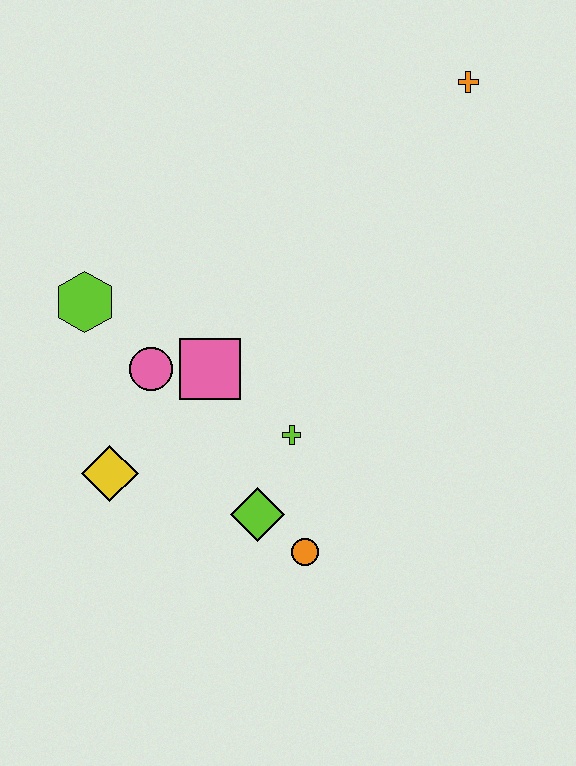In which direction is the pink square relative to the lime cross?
The pink square is to the left of the lime cross.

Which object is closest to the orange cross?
The pink square is closest to the orange cross.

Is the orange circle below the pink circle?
Yes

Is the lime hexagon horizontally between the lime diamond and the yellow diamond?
No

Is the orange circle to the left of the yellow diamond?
No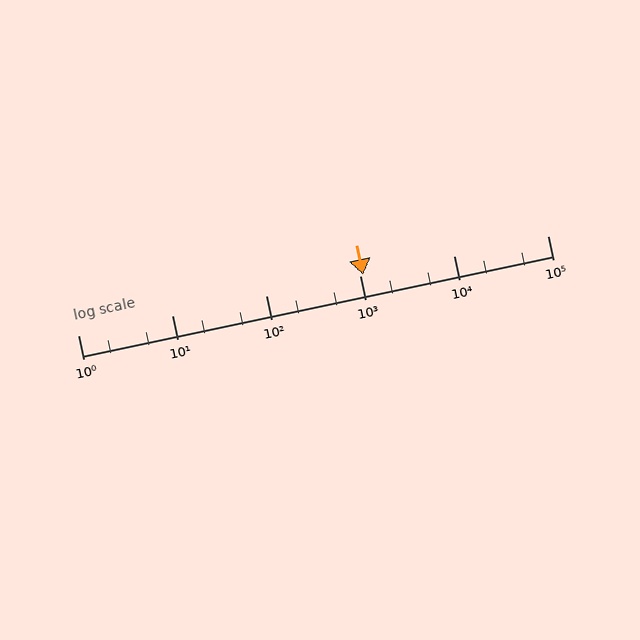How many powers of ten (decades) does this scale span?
The scale spans 5 decades, from 1 to 100000.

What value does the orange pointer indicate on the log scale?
The pointer indicates approximately 1100.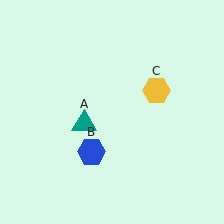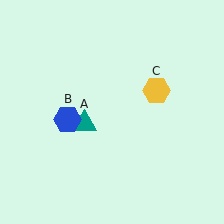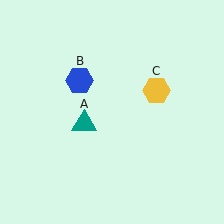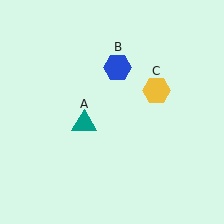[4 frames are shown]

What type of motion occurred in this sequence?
The blue hexagon (object B) rotated clockwise around the center of the scene.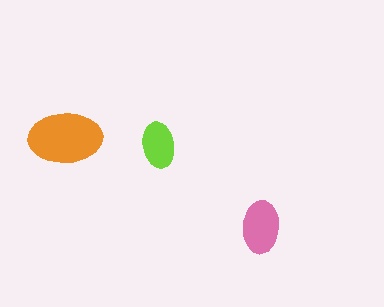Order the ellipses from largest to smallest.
the orange one, the pink one, the lime one.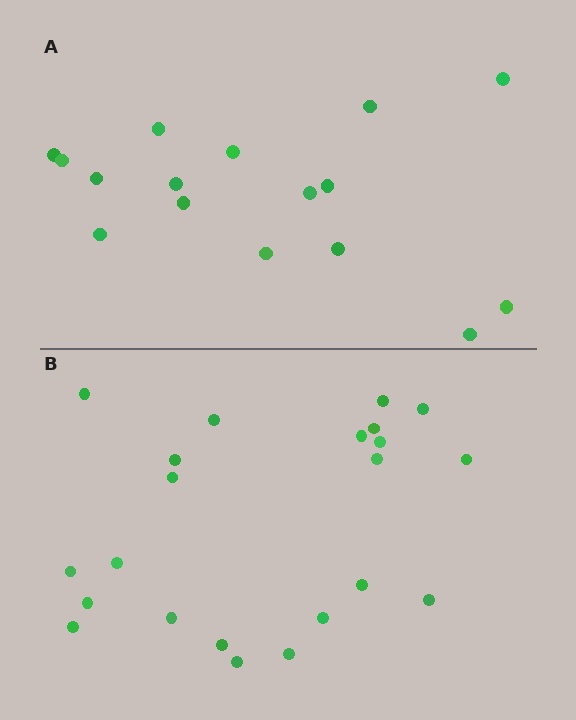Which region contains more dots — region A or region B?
Region B (the bottom region) has more dots.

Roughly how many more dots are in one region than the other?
Region B has about 6 more dots than region A.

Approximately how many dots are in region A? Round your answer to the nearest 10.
About 20 dots. (The exact count is 16, which rounds to 20.)